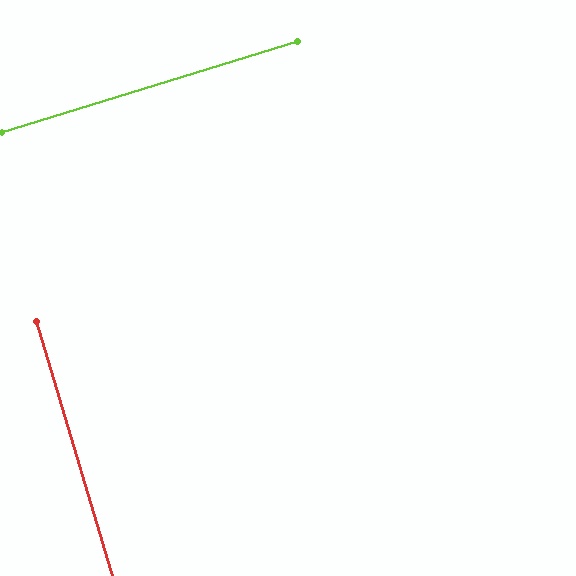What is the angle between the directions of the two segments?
Approximately 89 degrees.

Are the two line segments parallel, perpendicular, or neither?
Perpendicular — they meet at approximately 89°.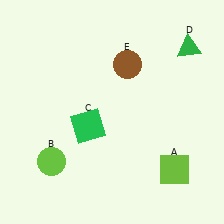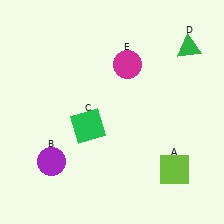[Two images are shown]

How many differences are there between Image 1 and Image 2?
There are 2 differences between the two images.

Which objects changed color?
B changed from lime to purple. E changed from brown to magenta.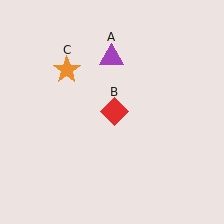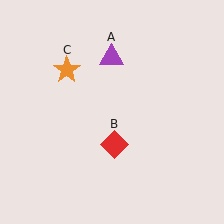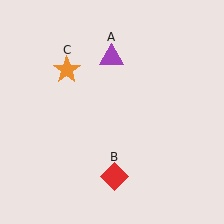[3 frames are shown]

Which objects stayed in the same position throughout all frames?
Purple triangle (object A) and orange star (object C) remained stationary.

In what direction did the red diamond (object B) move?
The red diamond (object B) moved down.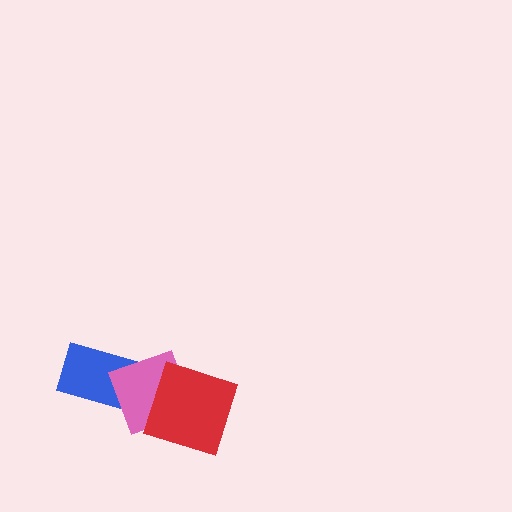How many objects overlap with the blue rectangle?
1 object overlaps with the blue rectangle.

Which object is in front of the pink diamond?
The red square is in front of the pink diamond.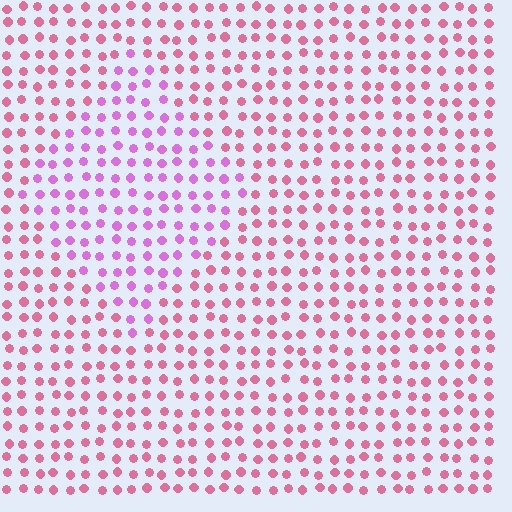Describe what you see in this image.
The image is filled with small pink elements in a uniform arrangement. A diamond-shaped region is visible where the elements are tinted to a slightly different hue, forming a subtle color boundary.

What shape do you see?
I see a diamond.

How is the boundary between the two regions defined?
The boundary is defined purely by a slight shift in hue (about 38 degrees). Spacing, size, and orientation are identical on both sides.